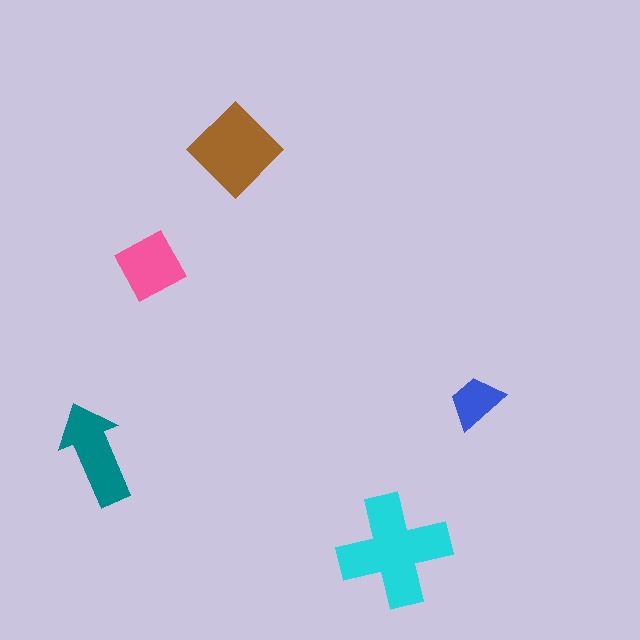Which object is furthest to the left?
The teal arrow is leftmost.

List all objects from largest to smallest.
The cyan cross, the brown diamond, the teal arrow, the pink square, the blue trapezoid.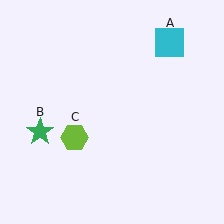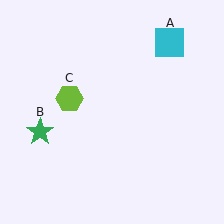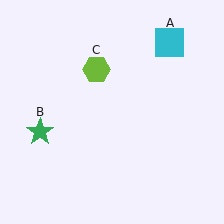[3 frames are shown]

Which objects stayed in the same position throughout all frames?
Cyan square (object A) and green star (object B) remained stationary.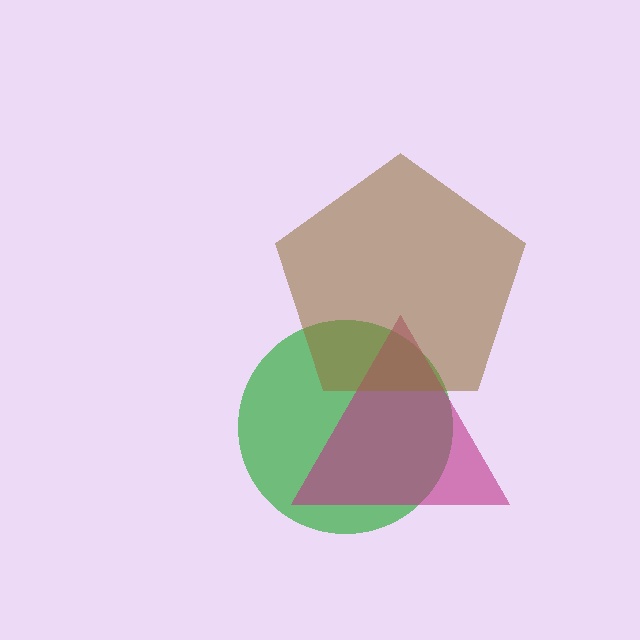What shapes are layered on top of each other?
The layered shapes are: a green circle, a magenta triangle, a brown pentagon.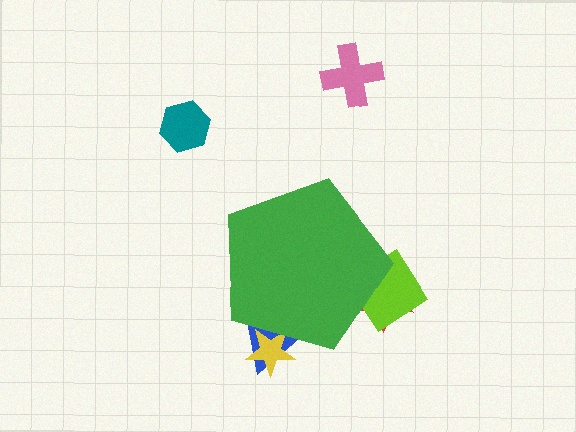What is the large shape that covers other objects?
A green pentagon.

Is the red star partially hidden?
Yes, the red star is partially hidden behind the green pentagon.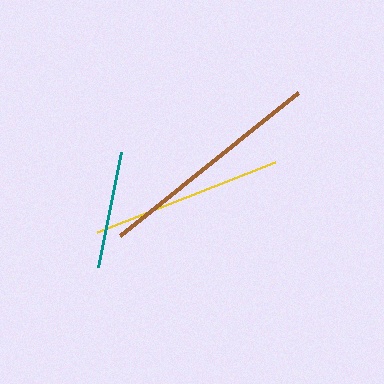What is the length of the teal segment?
The teal segment is approximately 118 pixels long.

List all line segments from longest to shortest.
From longest to shortest: brown, yellow, teal.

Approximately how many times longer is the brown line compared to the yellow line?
The brown line is approximately 1.2 times the length of the yellow line.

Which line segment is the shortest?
The teal line is the shortest at approximately 118 pixels.